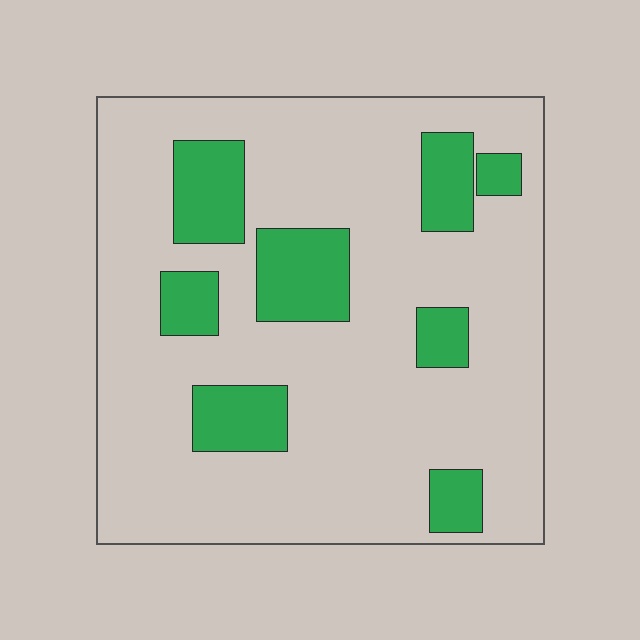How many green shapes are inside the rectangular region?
8.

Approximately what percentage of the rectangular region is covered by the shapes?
Approximately 20%.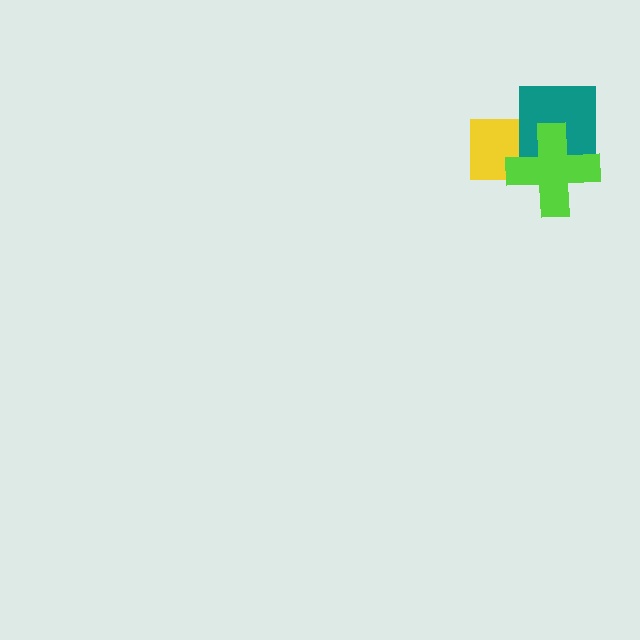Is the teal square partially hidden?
Yes, it is partially covered by another shape.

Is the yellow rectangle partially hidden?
Yes, it is partially covered by another shape.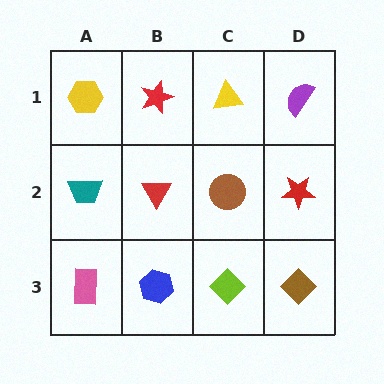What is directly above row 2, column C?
A yellow triangle.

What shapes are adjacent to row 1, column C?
A brown circle (row 2, column C), a red star (row 1, column B), a purple semicircle (row 1, column D).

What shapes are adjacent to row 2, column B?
A red star (row 1, column B), a blue hexagon (row 3, column B), a teal trapezoid (row 2, column A), a brown circle (row 2, column C).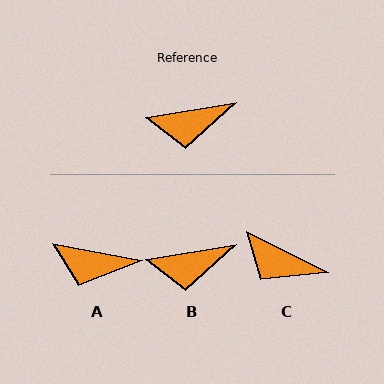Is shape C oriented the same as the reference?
No, it is off by about 36 degrees.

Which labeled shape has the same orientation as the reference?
B.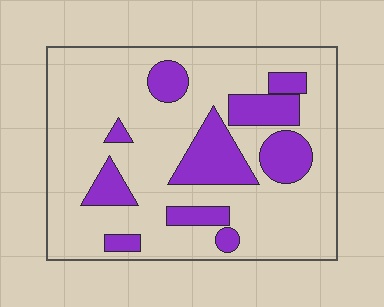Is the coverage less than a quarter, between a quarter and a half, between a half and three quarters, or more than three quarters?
Less than a quarter.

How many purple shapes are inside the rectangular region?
10.